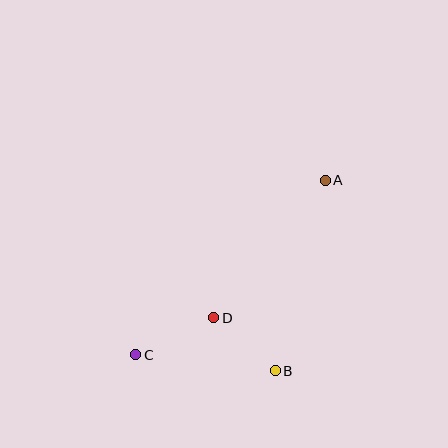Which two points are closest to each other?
Points B and D are closest to each other.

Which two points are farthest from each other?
Points A and C are farthest from each other.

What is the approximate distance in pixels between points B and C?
The distance between B and C is approximately 141 pixels.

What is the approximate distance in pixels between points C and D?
The distance between C and D is approximately 87 pixels.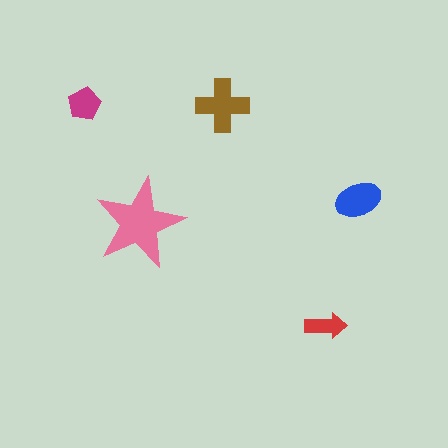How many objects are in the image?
There are 5 objects in the image.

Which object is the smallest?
The red arrow.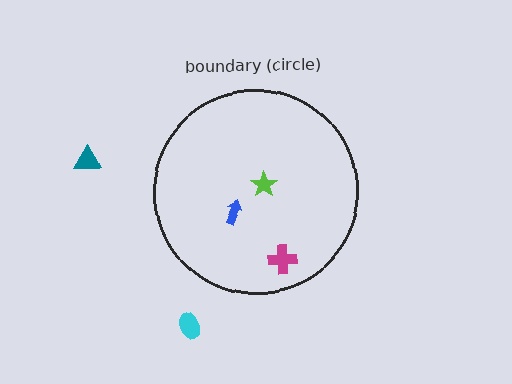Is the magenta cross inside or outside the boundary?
Inside.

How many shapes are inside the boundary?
3 inside, 2 outside.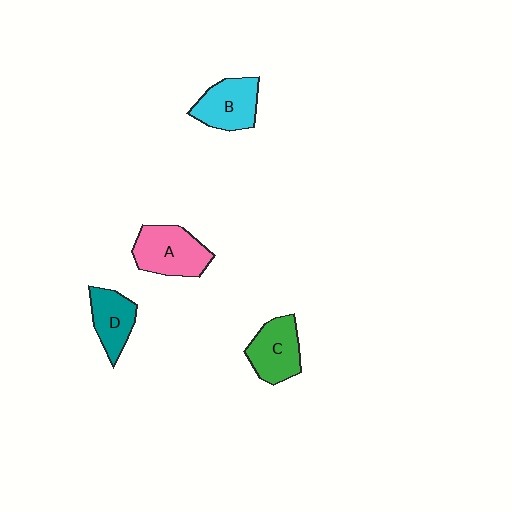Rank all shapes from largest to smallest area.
From largest to smallest: A (pink), B (cyan), C (green), D (teal).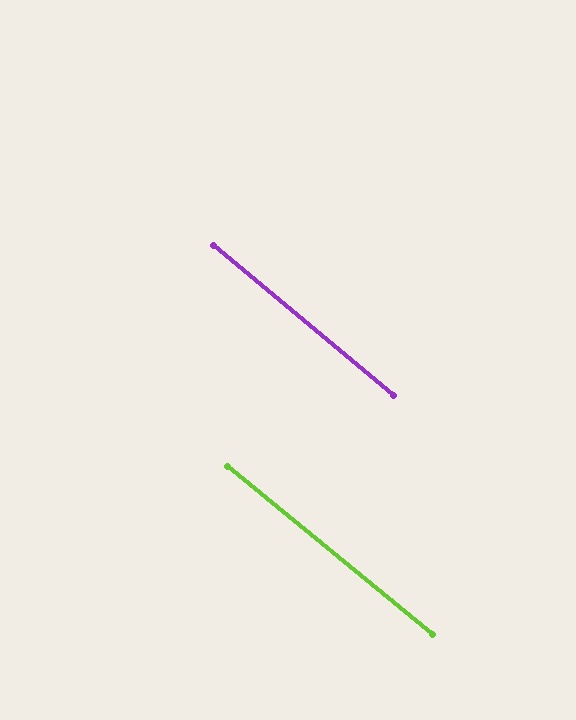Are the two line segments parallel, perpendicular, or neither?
Parallel — their directions differ by only 0.4°.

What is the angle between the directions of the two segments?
Approximately 0 degrees.